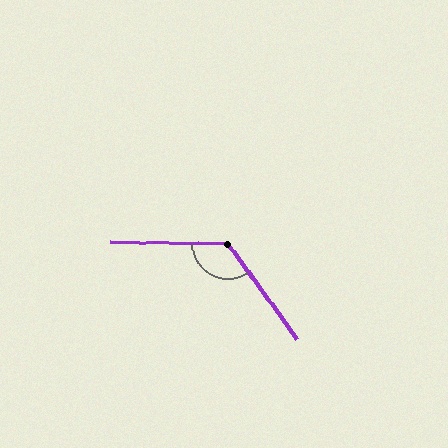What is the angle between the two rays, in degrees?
Approximately 127 degrees.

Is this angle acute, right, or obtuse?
It is obtuse.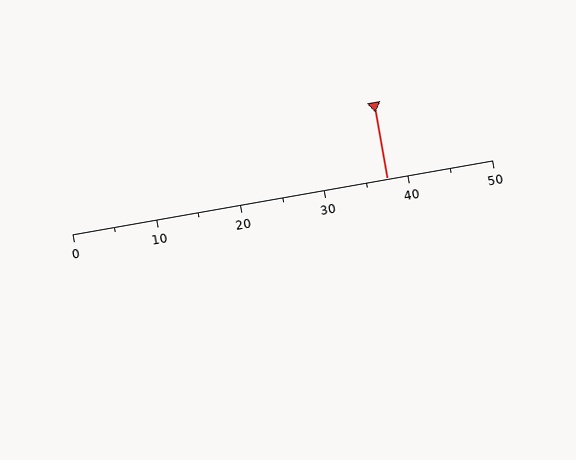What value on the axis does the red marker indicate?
The marker indicates approximately 37.5.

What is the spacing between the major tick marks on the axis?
The major ticks are spaced 10 apart.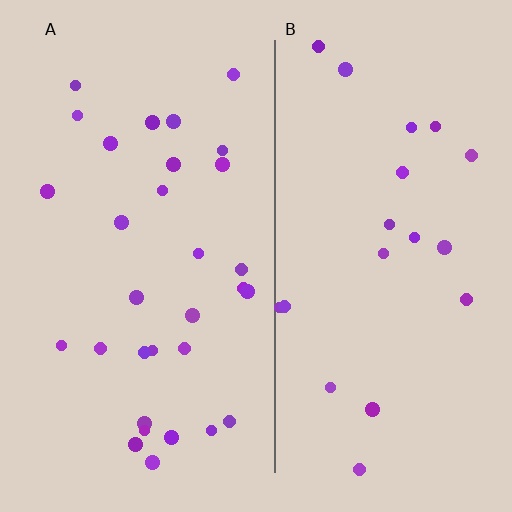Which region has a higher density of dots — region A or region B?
A (the left).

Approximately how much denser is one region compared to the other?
Approximately 1.6× — region A over region B.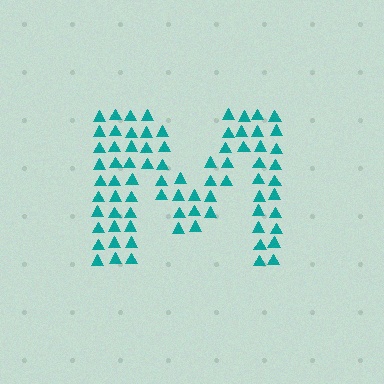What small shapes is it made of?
It is made of small triangles.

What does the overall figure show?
The overall figure shows the letter M.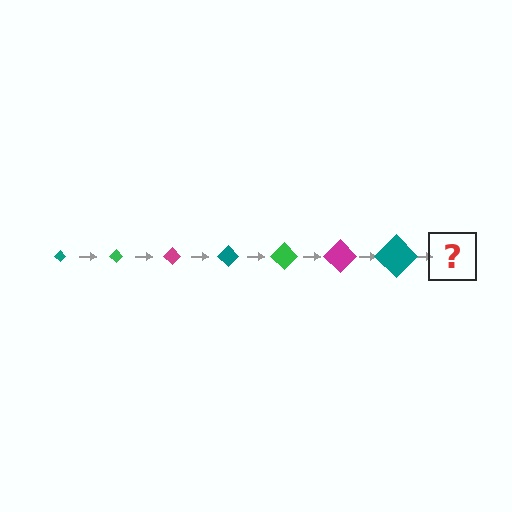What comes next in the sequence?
The next element should be a green diamond, larger than the previous one.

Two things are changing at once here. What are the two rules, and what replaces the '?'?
The two rules are that the diamond grows larger each step and the color cycles through teal, green, and magenta. The '?' should be a green diamond, larger than the previous one.